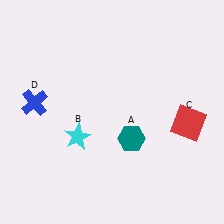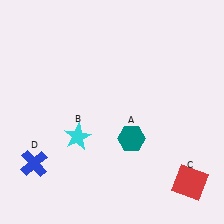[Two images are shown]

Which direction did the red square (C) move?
The red square (C) moved down.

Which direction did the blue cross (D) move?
The blue cross (D) moved down.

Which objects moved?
The objects that moved are: the red square (C), the blue cross (D).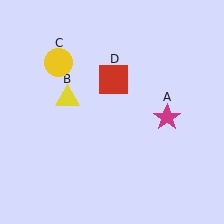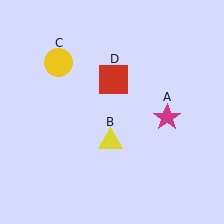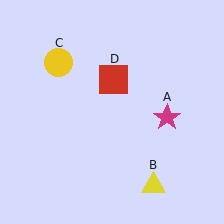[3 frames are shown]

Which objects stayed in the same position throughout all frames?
Magenta star (object A) and yellow circle (object C) and red square (object D) remained stationary.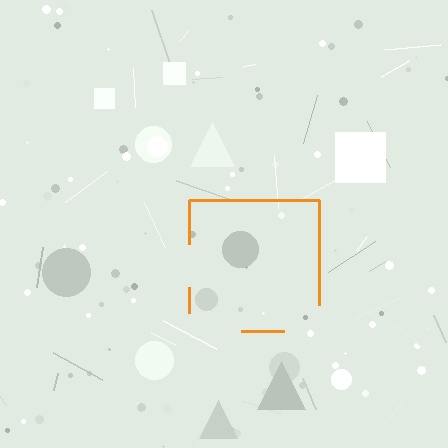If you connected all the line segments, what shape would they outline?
They would outline a square.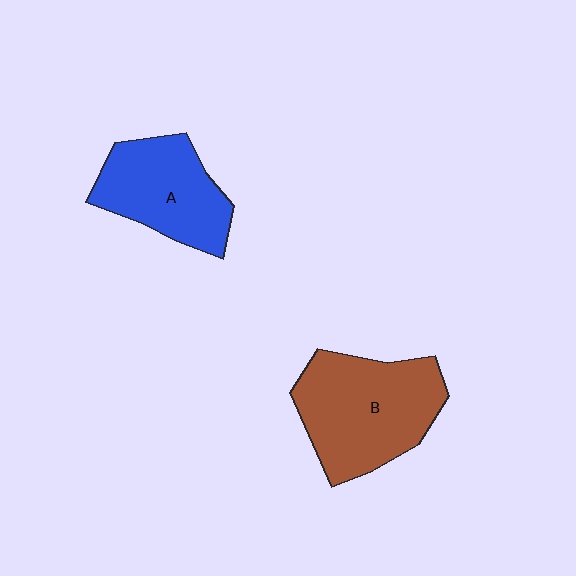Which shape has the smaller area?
Shape A (blue).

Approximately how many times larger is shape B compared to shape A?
Approximately 1.3 times.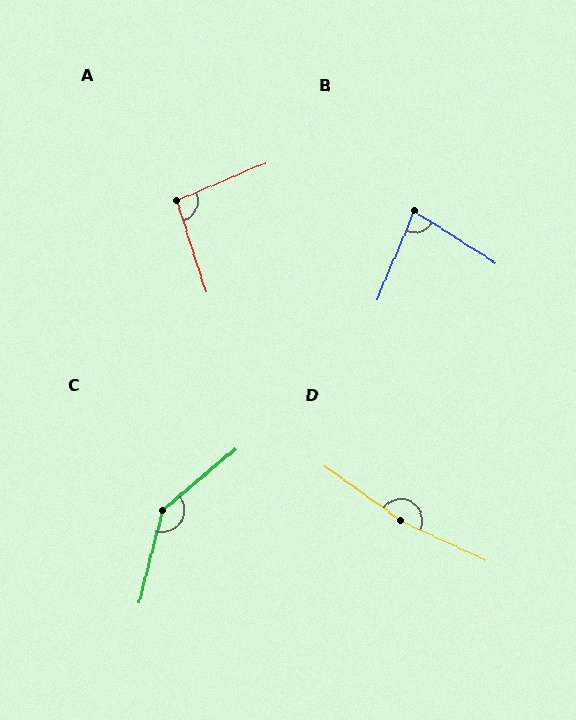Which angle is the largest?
D, at approximately 169 degrees.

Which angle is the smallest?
B, at approximately 80 degrees.